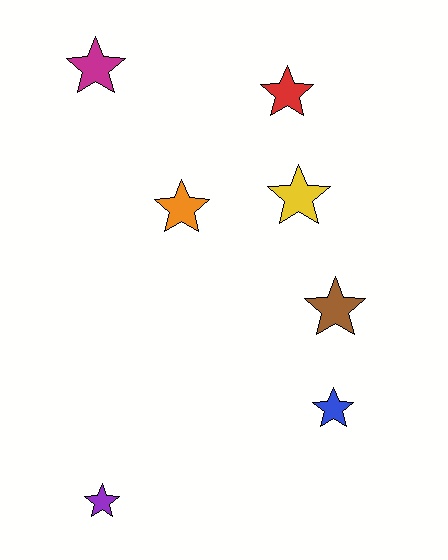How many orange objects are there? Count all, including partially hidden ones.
There is 1 orange object.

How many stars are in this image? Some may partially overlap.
There are 7 stars.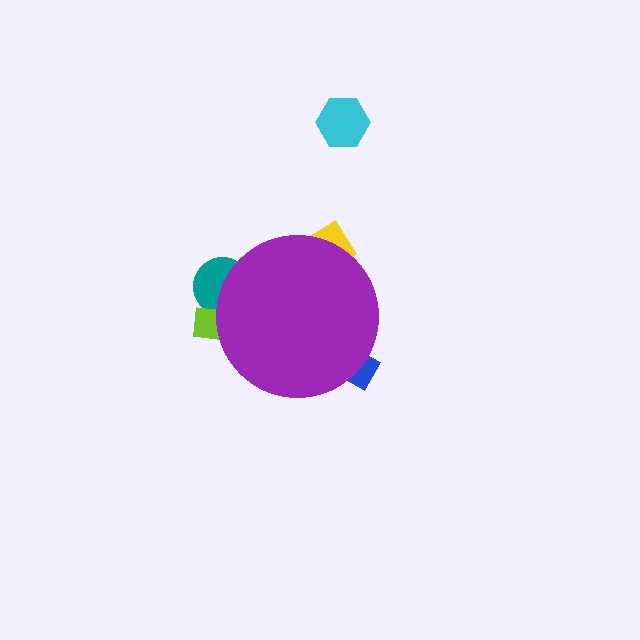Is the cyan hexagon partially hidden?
No, the cyan hexagon is fully visible.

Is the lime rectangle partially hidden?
Yes, the lime rectangle is partially hidden behind the purple circle.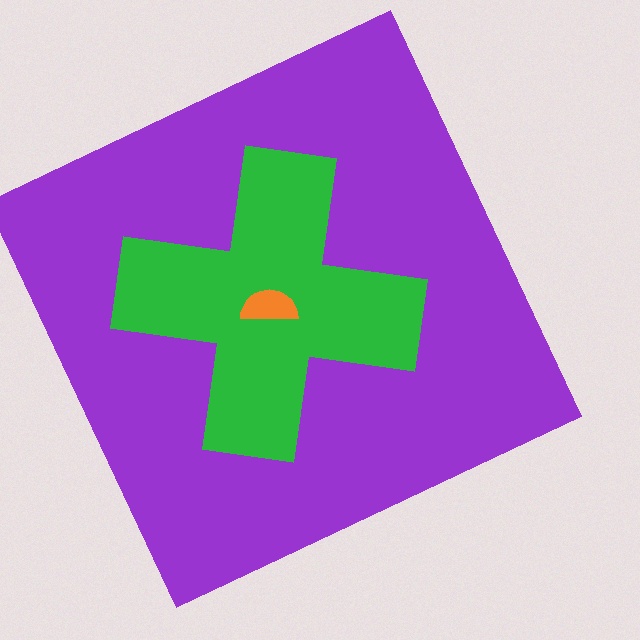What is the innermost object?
The orange semicircle.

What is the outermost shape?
The purple square.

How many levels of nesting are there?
3.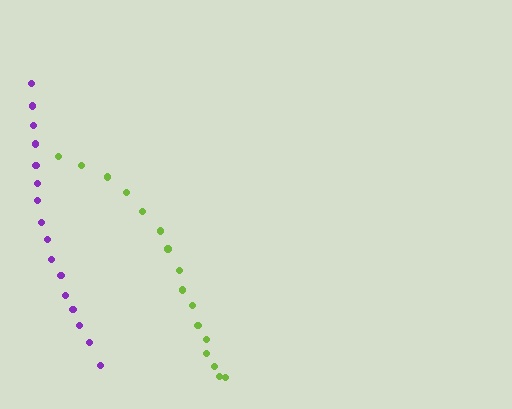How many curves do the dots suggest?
There are 2 distinct paths.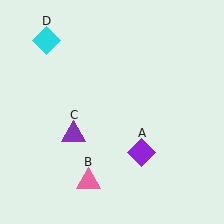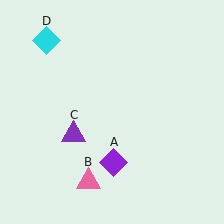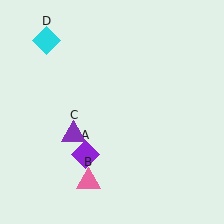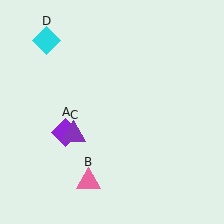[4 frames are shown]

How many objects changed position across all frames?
1 object changed position: purple diamond (object A).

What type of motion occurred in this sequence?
The purple diamond (object A) rotated clockwise around the center of the scene.